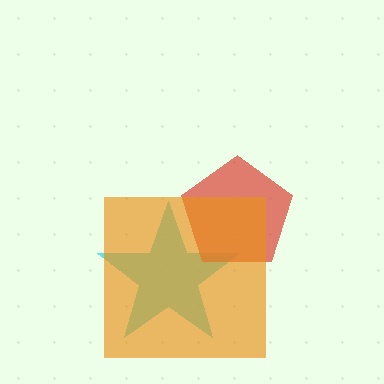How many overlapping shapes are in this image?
There are 3 overlapping shapes in the image.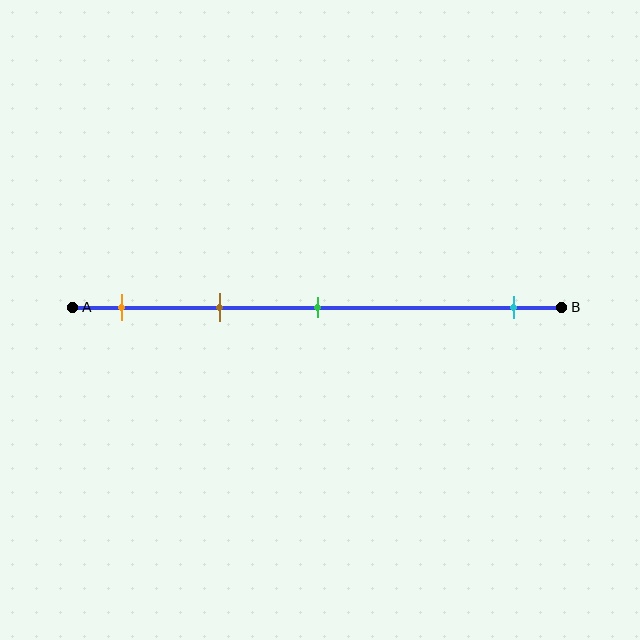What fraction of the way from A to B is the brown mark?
The brown mark is approximately 30% (0.3) of the way from A to B.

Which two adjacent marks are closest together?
The orange and brown marks are the closest adjacent pair.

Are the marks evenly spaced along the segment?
No, the marks are not evenly spaced.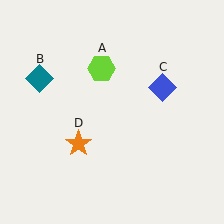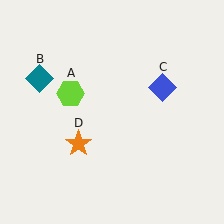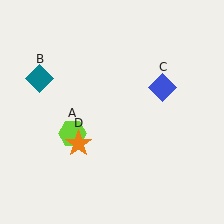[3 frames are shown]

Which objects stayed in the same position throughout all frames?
Teal diamond (object B) and blue diamond (object C) and orange star (object D) remained stationary.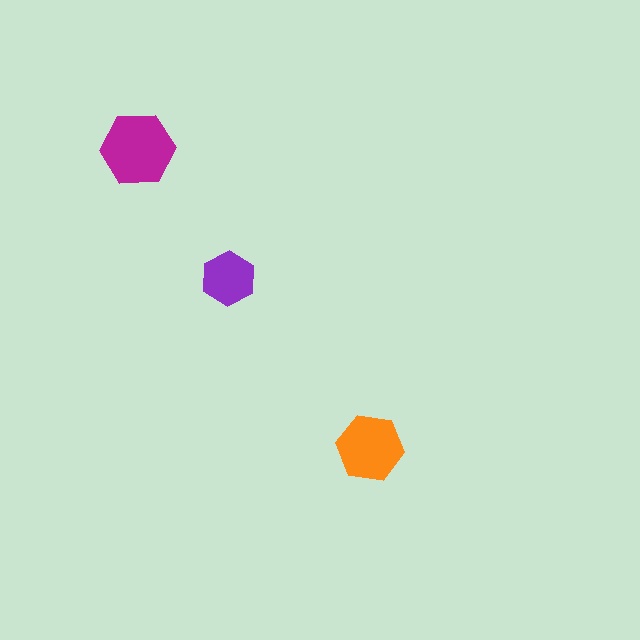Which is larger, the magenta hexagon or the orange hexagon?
The magenta one.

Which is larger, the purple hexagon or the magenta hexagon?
The magenta one.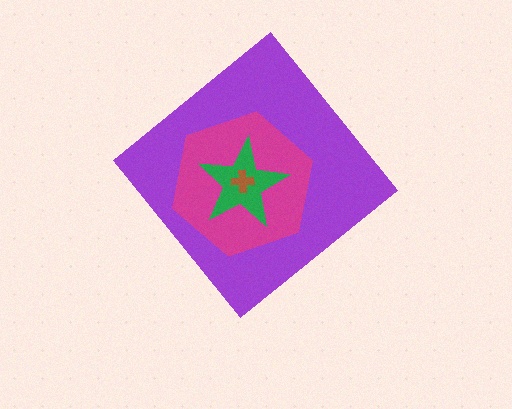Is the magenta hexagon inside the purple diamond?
Yes.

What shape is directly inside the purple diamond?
The magenta hexagon.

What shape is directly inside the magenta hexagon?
The green star.